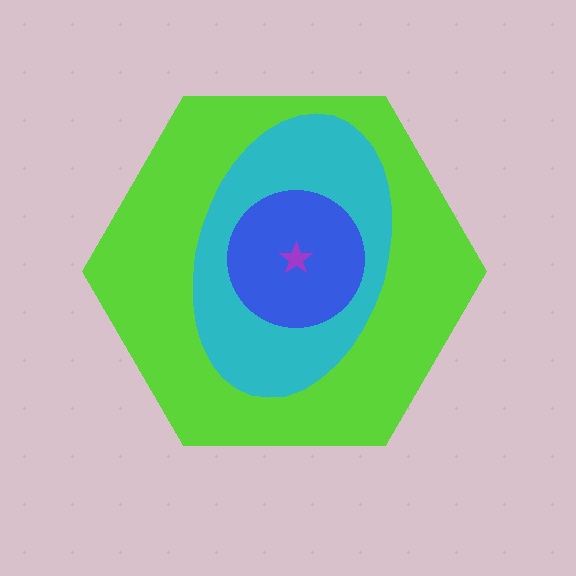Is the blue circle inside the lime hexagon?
Yes.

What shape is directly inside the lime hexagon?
The cyan ellipse.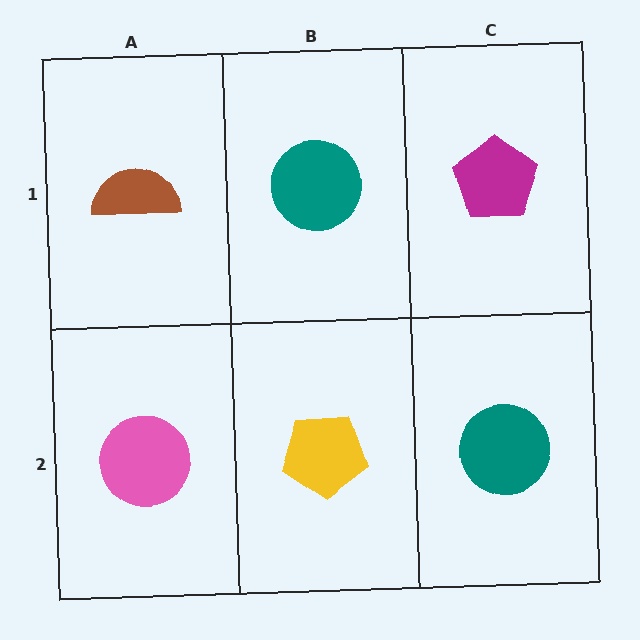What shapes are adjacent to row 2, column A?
A brown semicircle (row 1, column A), a yellow pentagon (row 2, column B).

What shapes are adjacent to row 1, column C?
A teal circle (row 2, column C), a teal circle (row 1, column B).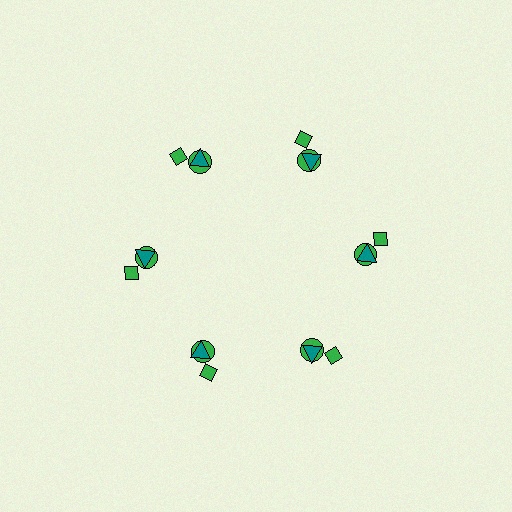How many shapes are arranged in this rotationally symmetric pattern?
There are 18 shapes, arranged in 6 groups of 3.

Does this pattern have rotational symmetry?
Yes, this pattern has 6-fold rotational symmetry. It looks the same after rotating 60 degrees around the center.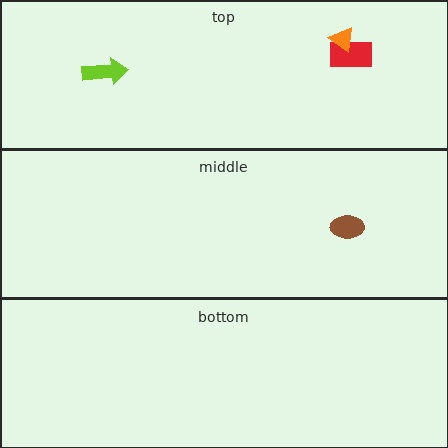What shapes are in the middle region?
The brown ellipse.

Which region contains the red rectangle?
The top region.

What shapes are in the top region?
The lime arrow, the red rectangle, the orange triangle.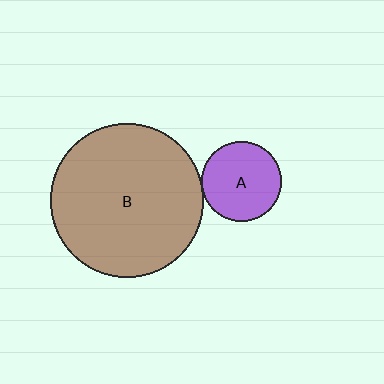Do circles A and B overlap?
Yes.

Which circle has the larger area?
Circle B (brown).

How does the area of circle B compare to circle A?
Approximately 3.7 times.